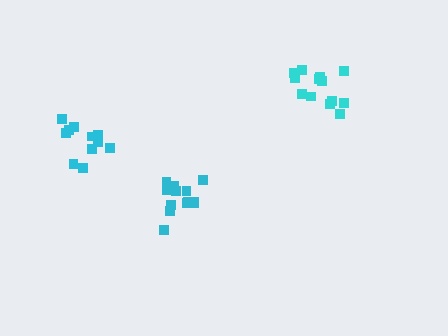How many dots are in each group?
Group 1: 13 dots, Group 2: 13 dots, Group 3: 11 dots (37 total).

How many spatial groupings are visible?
There are 3 spatial groupings.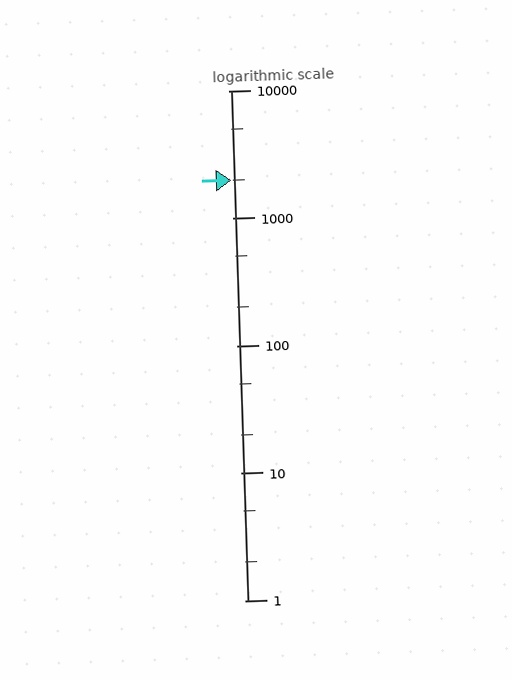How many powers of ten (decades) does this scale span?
The scale spans 4 decades, from 1 to 10000.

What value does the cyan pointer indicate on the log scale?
The pointer indicates approximately 2000.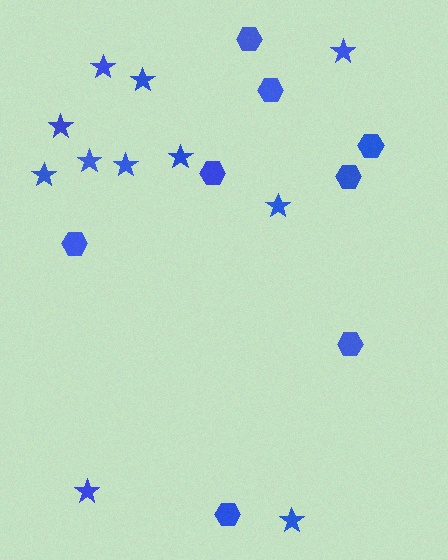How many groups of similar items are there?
There are 2 groups: one group of hexagons (8) and one group of stars (11).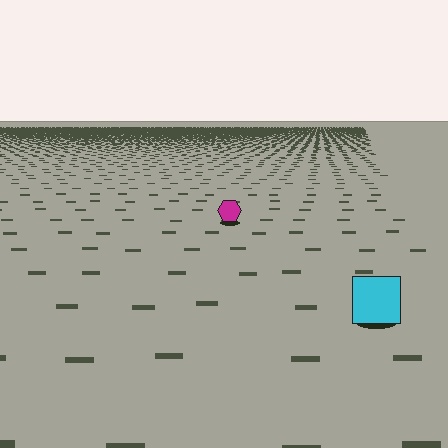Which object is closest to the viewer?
The cyan square is closest. The texture marks near it are larger and more spread out.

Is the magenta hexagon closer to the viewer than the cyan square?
No. The cyan square is closer — you can tell from the texture gradient: the ground texture is coarser near it.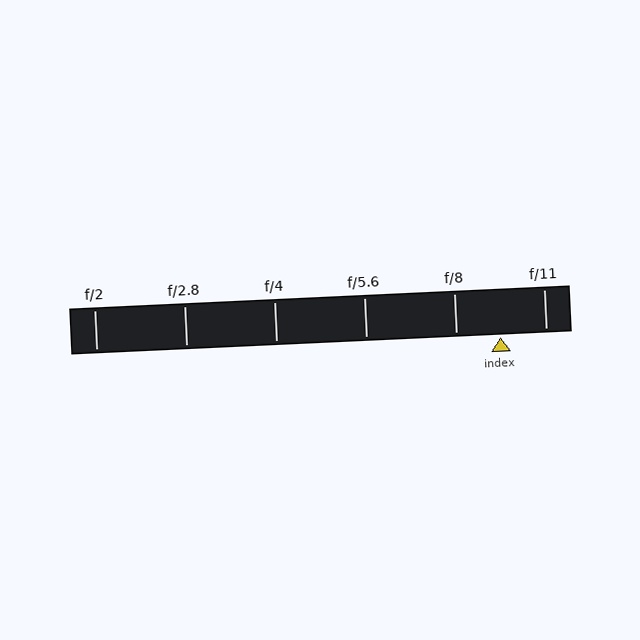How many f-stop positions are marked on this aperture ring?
There are 6 f-stop positions marked.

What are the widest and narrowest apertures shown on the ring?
The widest aperture shown is f/2 and the narrowest is f/11.